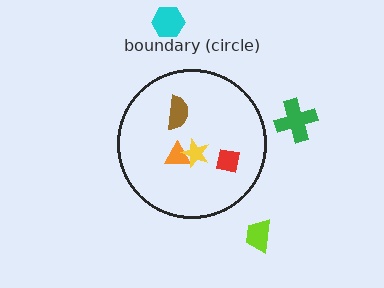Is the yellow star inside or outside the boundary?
Inside.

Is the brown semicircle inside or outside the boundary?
Inside.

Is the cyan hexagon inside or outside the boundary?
Outside.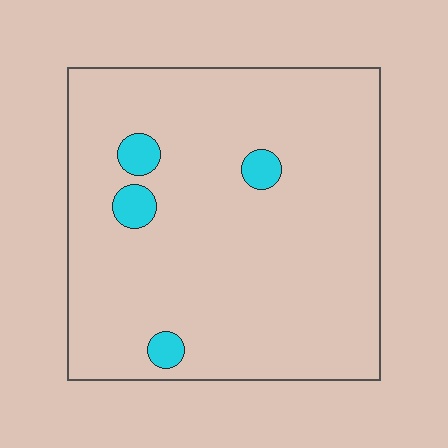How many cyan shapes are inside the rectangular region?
4.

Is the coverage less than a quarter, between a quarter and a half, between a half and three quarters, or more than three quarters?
Less than a quarter.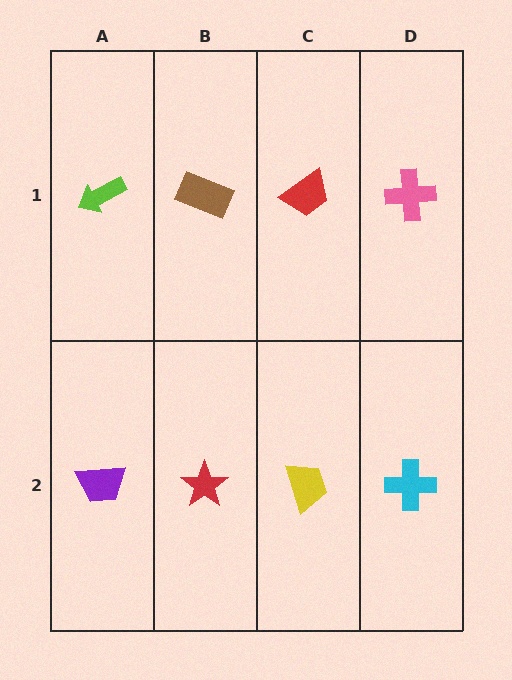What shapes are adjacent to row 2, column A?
A lime arrow (row 1, column A), a red star (row 2, column B).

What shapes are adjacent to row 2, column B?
A brown rectangle (row 1, column B), a purple trapezoid (row 2, column A), a yellow trapezoid (row 2, column C).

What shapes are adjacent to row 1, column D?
A cyan cross (row 2, column D), a red trapezoid (row 1, column C).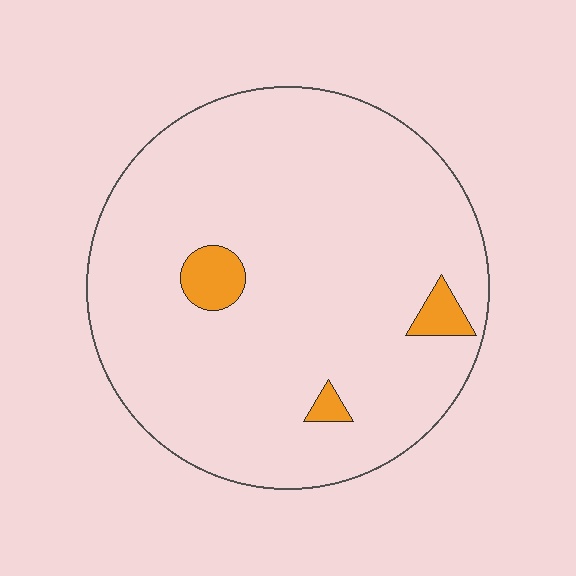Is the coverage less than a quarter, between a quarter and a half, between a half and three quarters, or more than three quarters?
Less than a quarter.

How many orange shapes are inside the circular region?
3.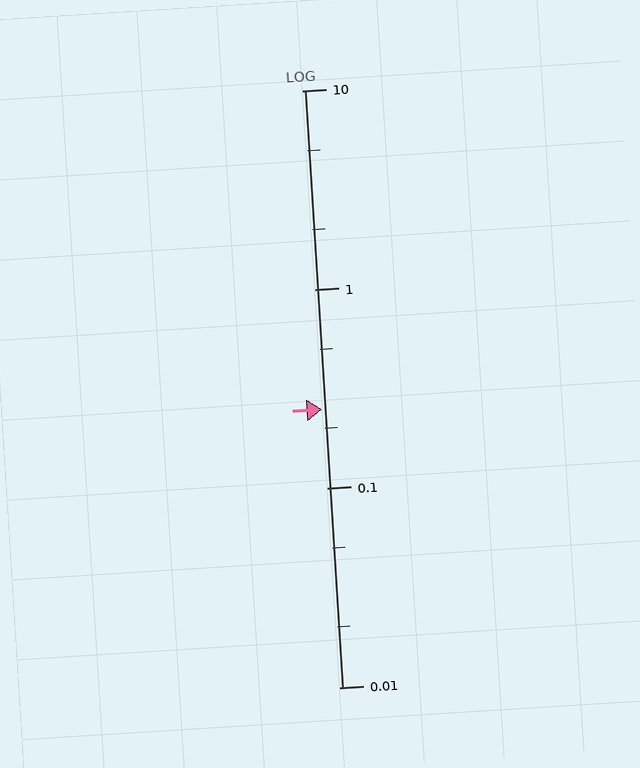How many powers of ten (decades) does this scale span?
The scale spans 3 decades, from 0.01 to 10.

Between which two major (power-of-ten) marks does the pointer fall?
The pointer is between 0.1 and 1.